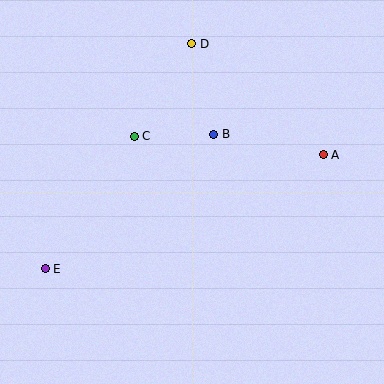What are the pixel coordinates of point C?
Point C is at (134, 136).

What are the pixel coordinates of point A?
Point A is at (323, 155).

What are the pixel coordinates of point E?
Point E is at (45, 269).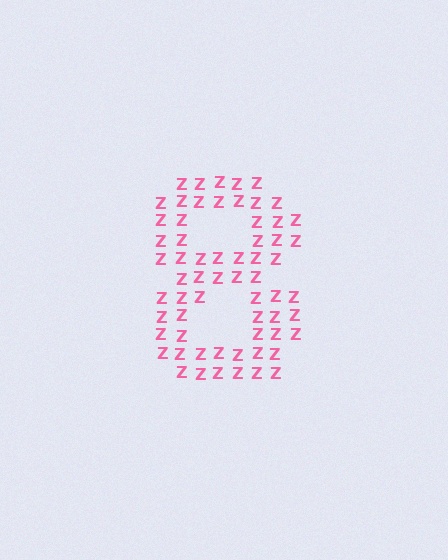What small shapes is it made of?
It is made of small letter Z's.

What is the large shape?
The large shape is the digit 8.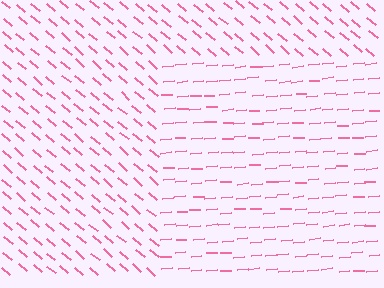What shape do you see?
I see a rectangle.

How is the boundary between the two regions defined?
The boundary is defined purely by a change in line orientation (approximately 45 degrees difference). All lines are the same color and thickness.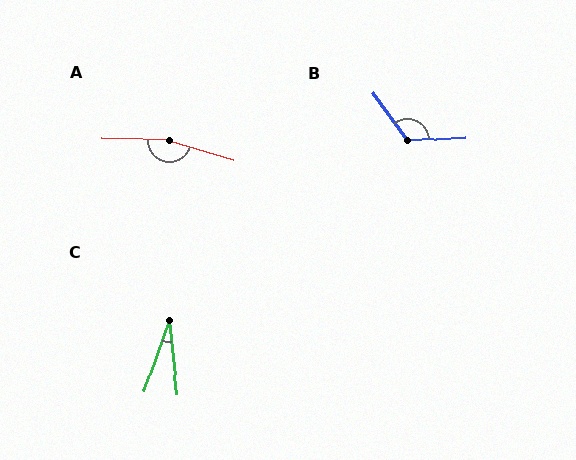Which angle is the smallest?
C, at approximately 25 degrees.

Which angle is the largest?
A, at approximately 163 degrees.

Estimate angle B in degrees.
Approximately 123 degrees.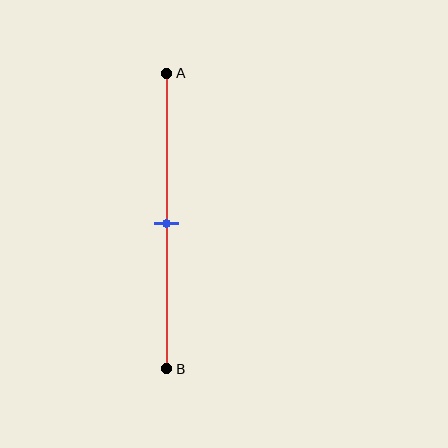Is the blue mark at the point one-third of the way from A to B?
No, the mark is at about 50% from A, not at the 33% one-third point.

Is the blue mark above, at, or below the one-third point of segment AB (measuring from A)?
The blue mark is below the one-third point of segment AB.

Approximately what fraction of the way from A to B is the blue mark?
The blue mark is approximately 50% of the way from A to B.